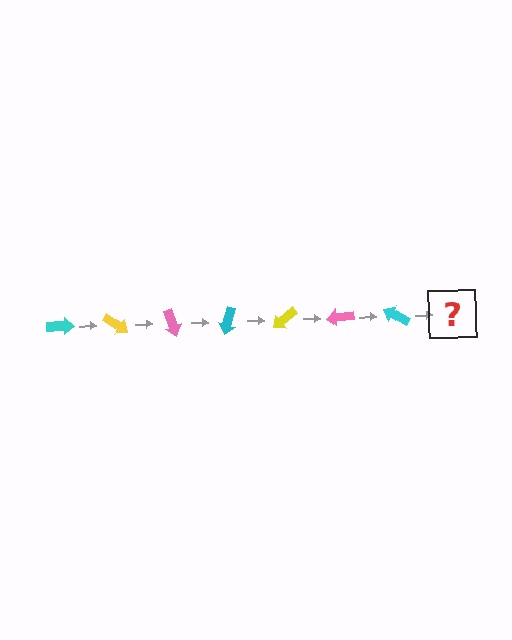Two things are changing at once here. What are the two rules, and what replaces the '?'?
The two rules are that it rotates 35 degrees each step and the color cycles through cyan, yellow, and pink. The '?' should be a yellow arrow, rotated 245 degrees from the start.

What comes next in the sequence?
The next element should be a yellow arrow, rotated 245 degrees from the start.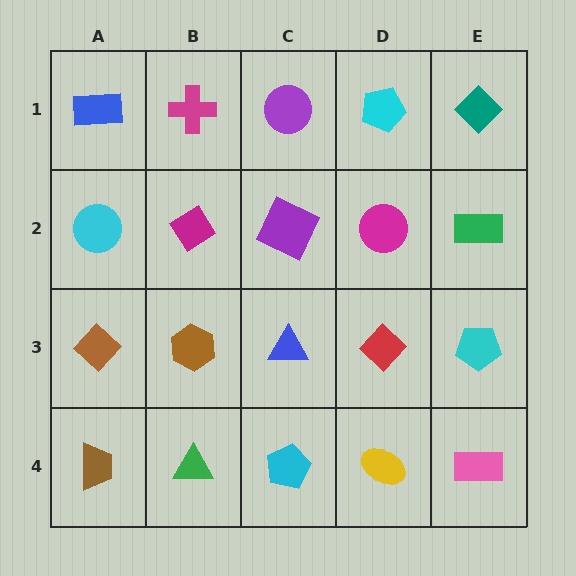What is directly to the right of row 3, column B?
A blue triangle.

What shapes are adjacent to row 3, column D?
A magenta circle (row 2, column D), a yellow ellipse (row 4, column D), a blue triangle (row 3, column C), a cyan pentagon (row 3, column E).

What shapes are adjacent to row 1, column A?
A cyan circle (row 2, column A), a magenta cross (row 1, column B).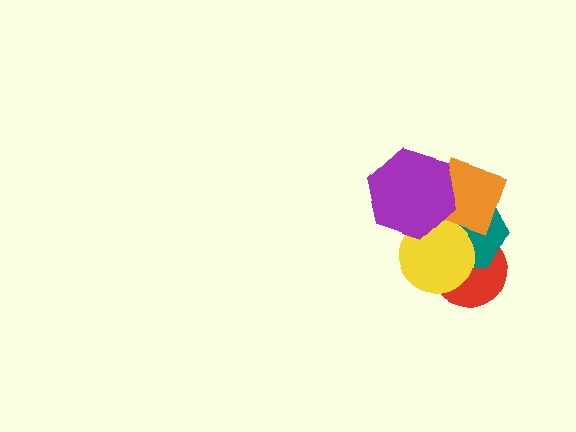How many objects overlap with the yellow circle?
3 objects overlap with the yellow circle.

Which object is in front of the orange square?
The purple hexagon is in front of the orange square.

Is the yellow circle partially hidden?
Yes, it is partially covered by another shape.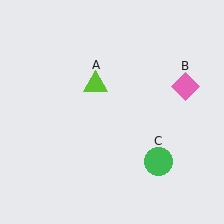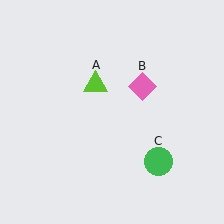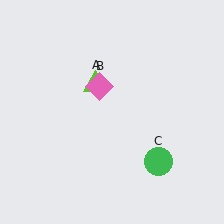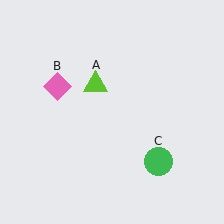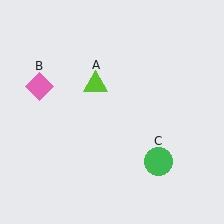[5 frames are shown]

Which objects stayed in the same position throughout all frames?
Lime triangle (object A) and green circle (object C) remained stationary.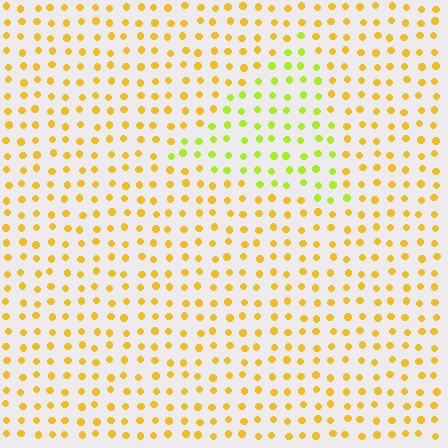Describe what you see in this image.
The image is filled with small yellow elements in a uniform arrangement. A triangle-shaped region is visible where the elements are tinted to a slightly different hue, forming a subtle color boundary.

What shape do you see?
I see a triangle.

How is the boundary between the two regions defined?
The boundary is defined purely by a slight shift in hue (about 36 degrees). Spacing, size, and orientation are identical on both sides.